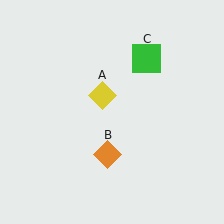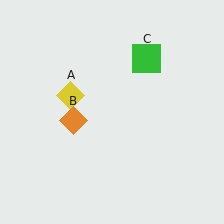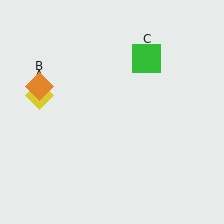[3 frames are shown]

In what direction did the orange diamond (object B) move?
The orange diamond (object B) moved up and to the left.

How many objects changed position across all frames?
2 objects changed position: yellow diamond (object A), orange diamond (object B).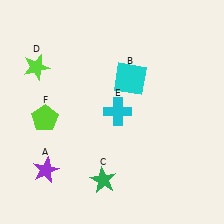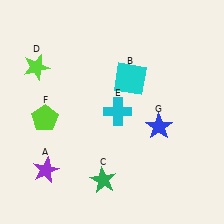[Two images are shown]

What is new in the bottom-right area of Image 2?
A blue star (G) was added in the bottom-right area of Image 2.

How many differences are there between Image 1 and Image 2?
There is 1 difference between the two images.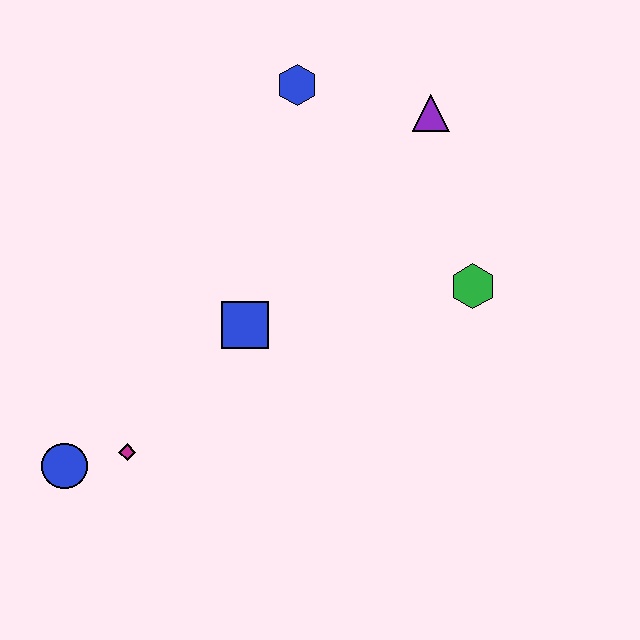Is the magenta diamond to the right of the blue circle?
Yes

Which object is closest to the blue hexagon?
The purple triangle is closest to the blue hexagon.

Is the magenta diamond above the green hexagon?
No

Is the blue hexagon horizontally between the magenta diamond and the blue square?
No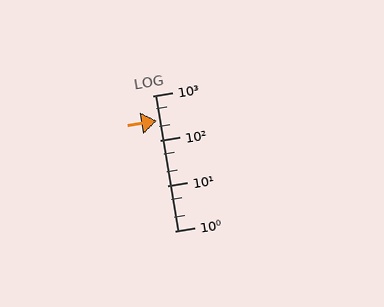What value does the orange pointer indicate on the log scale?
The pointer indicates approximately 280.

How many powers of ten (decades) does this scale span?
The scale spans 3 decades, from 1 to 1000.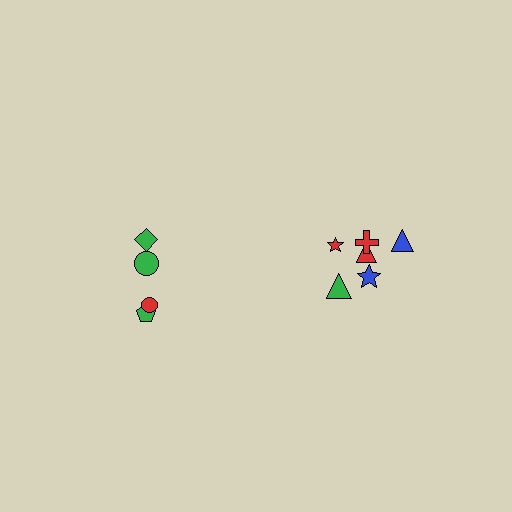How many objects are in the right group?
There are 6 objects.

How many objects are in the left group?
There are 4 objects.